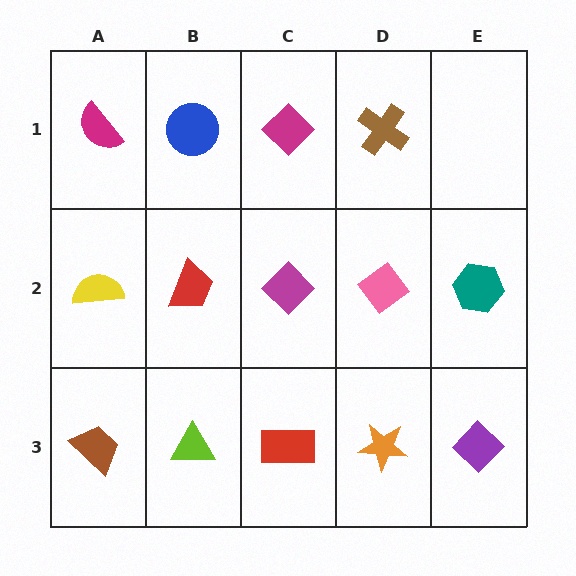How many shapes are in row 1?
4 shapes.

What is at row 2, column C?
A magenta diamond.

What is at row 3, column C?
A red rectangle.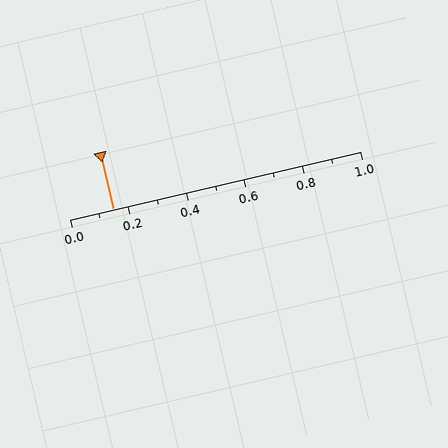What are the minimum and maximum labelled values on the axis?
The axis runs from 0.0 to 1.0.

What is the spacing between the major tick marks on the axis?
The major ticks are spaced 0.2 apart.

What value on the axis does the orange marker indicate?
The marker indicates approximately 0.15.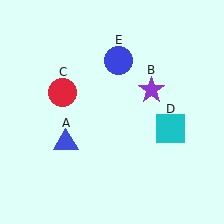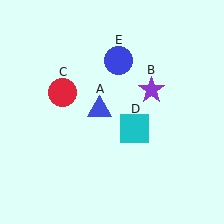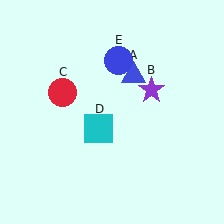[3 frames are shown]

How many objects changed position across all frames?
2 objects changed position: blue triangle (object A), cyan square (object D).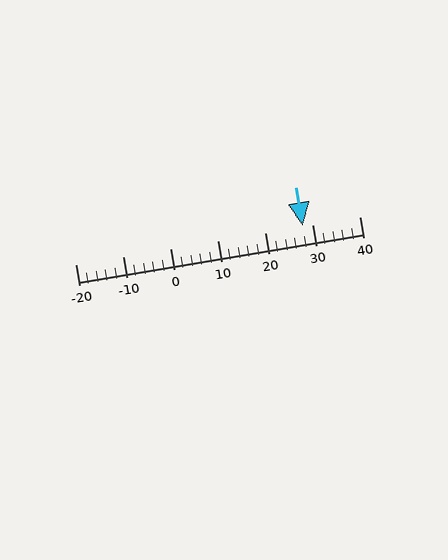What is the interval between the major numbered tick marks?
The major tick marks are spaced 10 units apart.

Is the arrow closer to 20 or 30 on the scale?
The arrow is closer to 30.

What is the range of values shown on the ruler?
The ruler shows values from -20 to 40.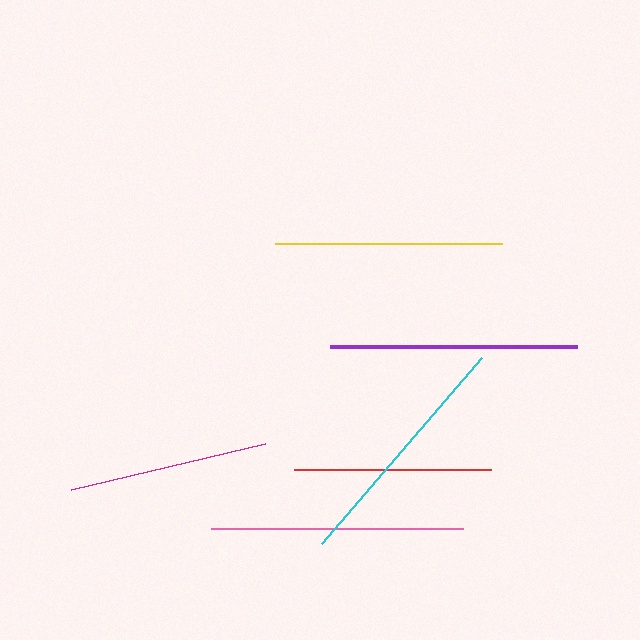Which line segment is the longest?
The pink line is the longest at approximately 252 pixels.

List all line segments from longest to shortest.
From longest to shortest: pink, purple, cyan, yellow, magenta, red.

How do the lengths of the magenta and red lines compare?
The magenta and red lines are approximately the same length.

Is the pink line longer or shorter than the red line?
The pink line is longer than the red line.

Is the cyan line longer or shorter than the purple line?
The purple line is longer than the cyan line.